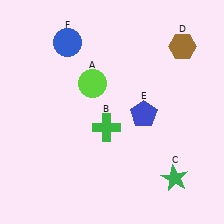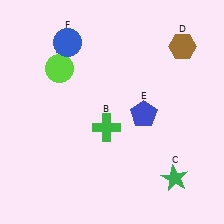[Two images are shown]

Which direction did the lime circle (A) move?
The lime circle (A) moved left.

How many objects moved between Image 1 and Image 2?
1 object moved between the two images.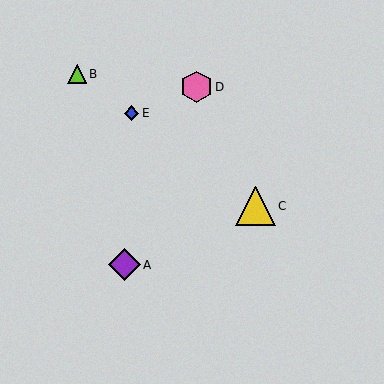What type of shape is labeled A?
Shape A is a purple diamond.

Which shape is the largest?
The yellow triangle (labeled C) is the largest.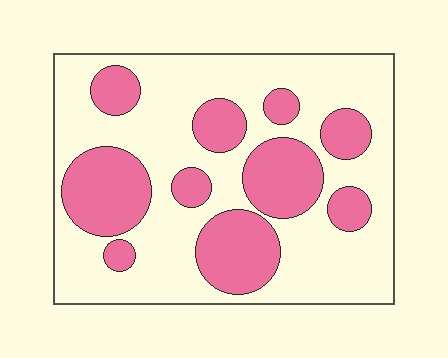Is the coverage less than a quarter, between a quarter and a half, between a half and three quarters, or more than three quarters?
Between a quarter and a half.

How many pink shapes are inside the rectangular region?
10.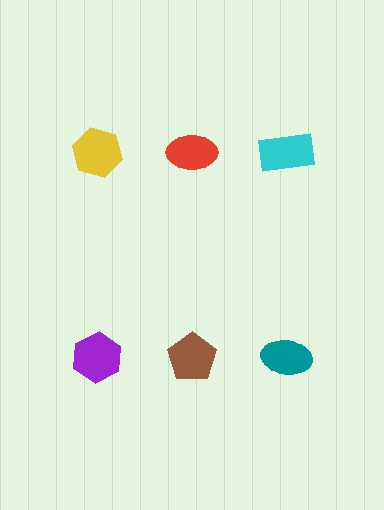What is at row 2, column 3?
A teal ellipse.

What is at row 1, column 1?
A yellow hexagon.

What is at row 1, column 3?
A cyan rectangle.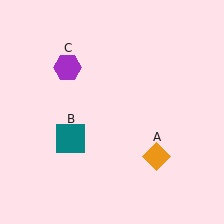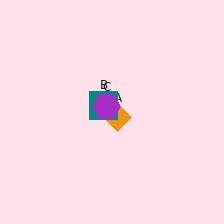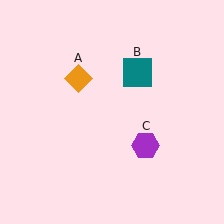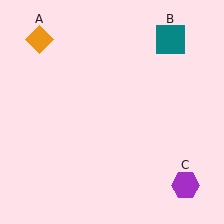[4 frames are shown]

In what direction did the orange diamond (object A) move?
The orange diamond (object A) moved up and to the left.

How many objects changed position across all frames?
3 objects changed position: orange diamond (object A), teal square (object B), purple hexagon (object C).